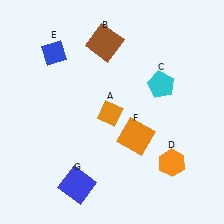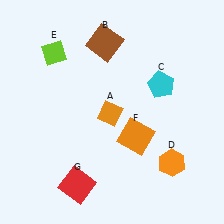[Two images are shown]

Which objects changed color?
E changed from blue to lime. G changed from blue to red.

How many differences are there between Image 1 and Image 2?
There are 2 differences between the two images.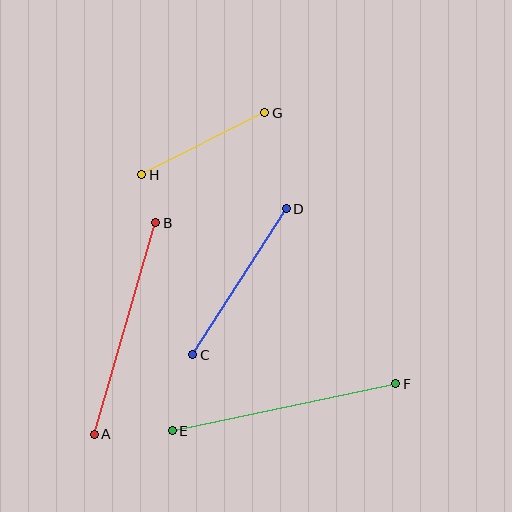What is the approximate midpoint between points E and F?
The midpoint is at approximately (284, 407) pixels.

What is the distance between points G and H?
The distance is approximately 138 pixels.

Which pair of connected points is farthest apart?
Points E and F are farthest apart.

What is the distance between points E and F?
The distance is approximately 228 pixels.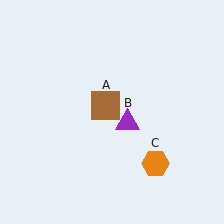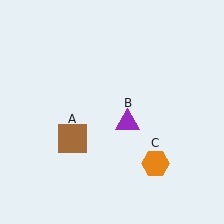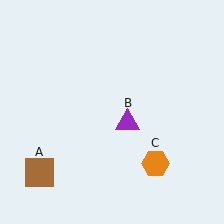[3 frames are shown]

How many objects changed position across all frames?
1 object changed position: brown square (object A).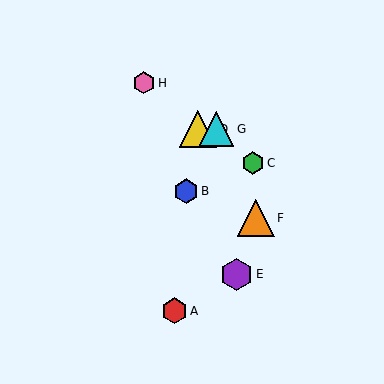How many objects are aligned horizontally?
2 objects (D, G) are aligned horizontally.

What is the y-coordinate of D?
Object D is at y≈129.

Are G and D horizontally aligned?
Yes, both are at y≈129.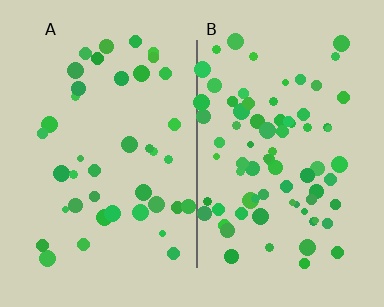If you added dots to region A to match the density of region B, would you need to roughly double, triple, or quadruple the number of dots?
Approximately double.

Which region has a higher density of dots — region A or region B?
B (the right).